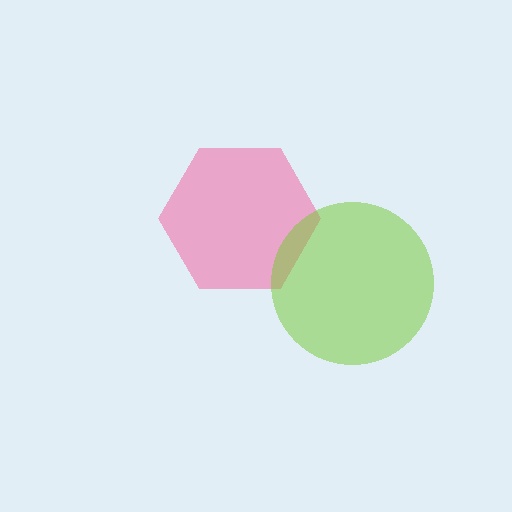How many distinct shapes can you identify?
There are 2 distinct shapes: a pink hexagon, a lime circle.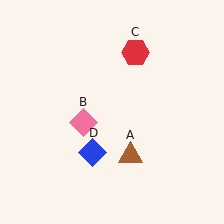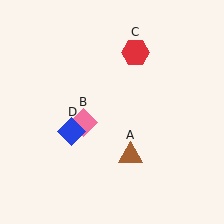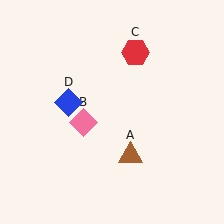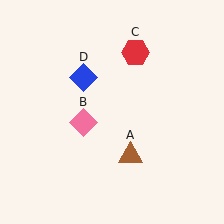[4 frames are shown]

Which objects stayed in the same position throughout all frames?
Brown triangle (object A) and pink diamond (object B) and red hexagon (object C) remained stationary.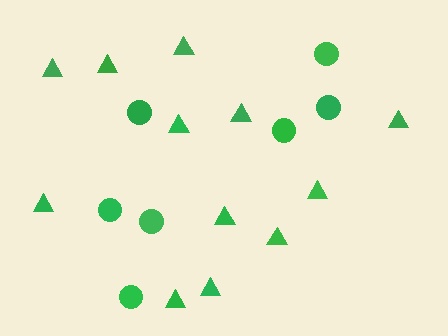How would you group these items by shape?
There are 2 groups: one group of circles (7) and one group of triangles (12).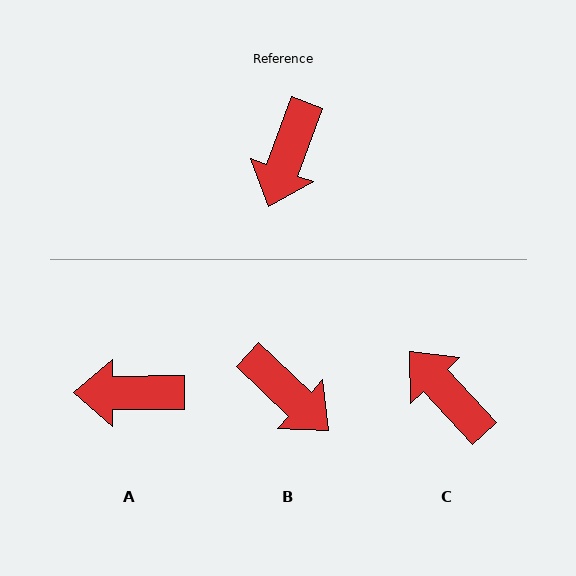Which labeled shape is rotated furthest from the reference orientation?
C, about 117 degrees away.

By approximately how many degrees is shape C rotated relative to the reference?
Approximately 117 degrees clockwise.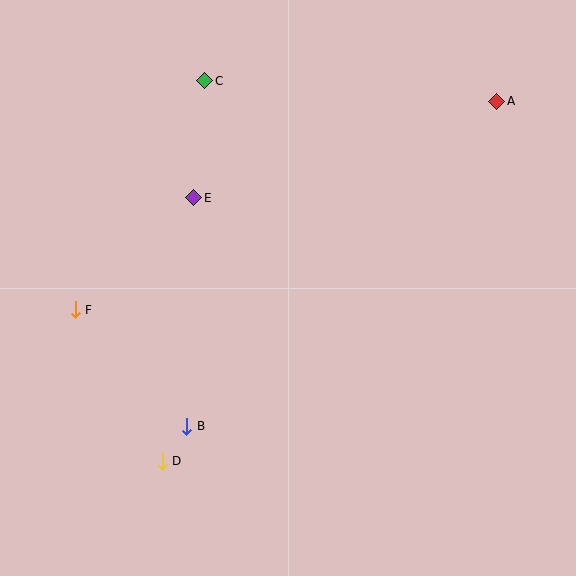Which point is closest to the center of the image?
Point E at (194, 198) is closest to the center.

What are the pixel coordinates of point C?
Point C is at (205, 81).